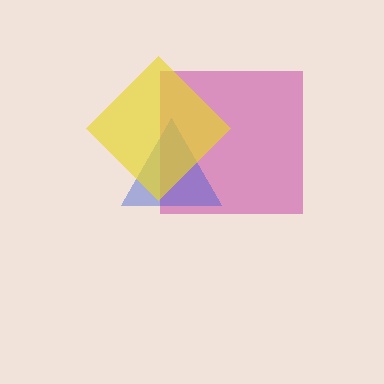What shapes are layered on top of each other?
The layered shapes are: a magenta square, a blue triangle, a yellow diamond.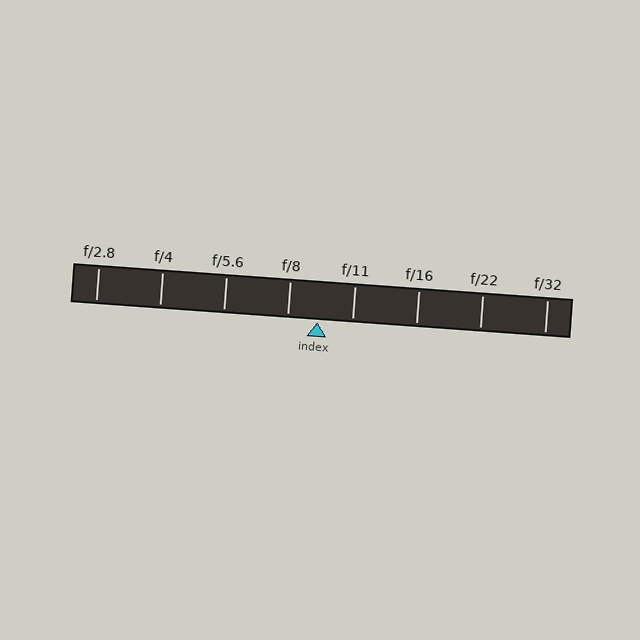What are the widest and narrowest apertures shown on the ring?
The widest aperture shown is f/2.8 and the narrowest is f/32.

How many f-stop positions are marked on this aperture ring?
There are 8 f-stop positions marked.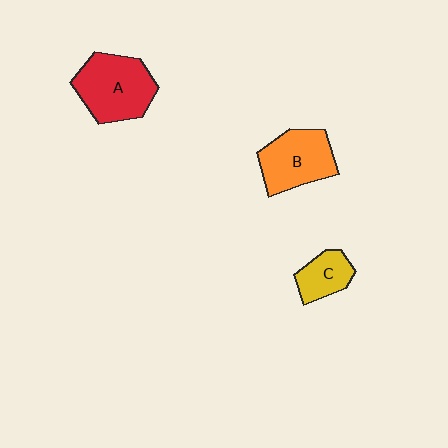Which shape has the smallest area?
Shape C (yellow).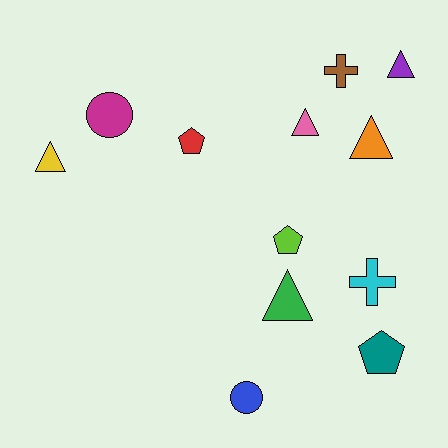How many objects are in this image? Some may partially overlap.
There are 12 objects.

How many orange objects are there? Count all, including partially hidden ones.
There is 1 orange object.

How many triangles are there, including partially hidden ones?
There are 5 triangles.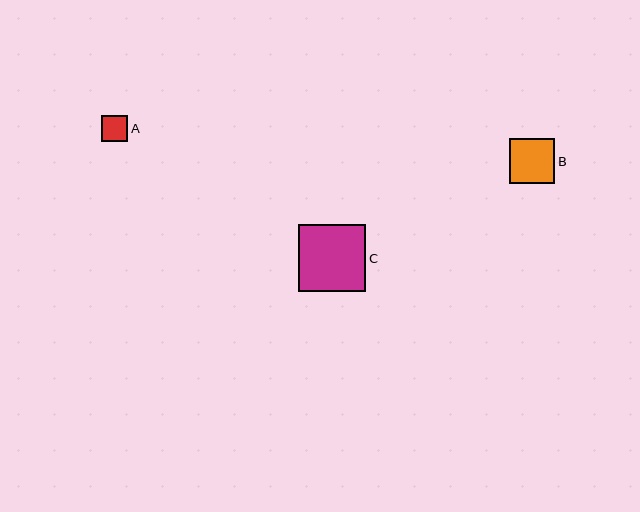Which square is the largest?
Square C is the largest with a size of approximately 67 pixels.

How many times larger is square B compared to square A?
Square B is approximately 1.7 times the size of square A.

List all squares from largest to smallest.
From largest to smallest: C, B, A.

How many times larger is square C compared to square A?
Square C is approximately 2.6 times the size of square A.